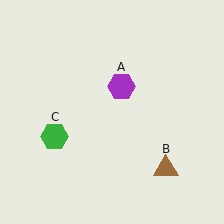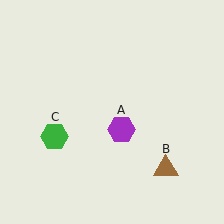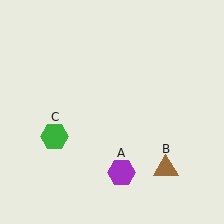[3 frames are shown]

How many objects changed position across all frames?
1 object changed position: purple hexagon (object A).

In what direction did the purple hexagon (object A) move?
The purple hexagon (object A) moved down.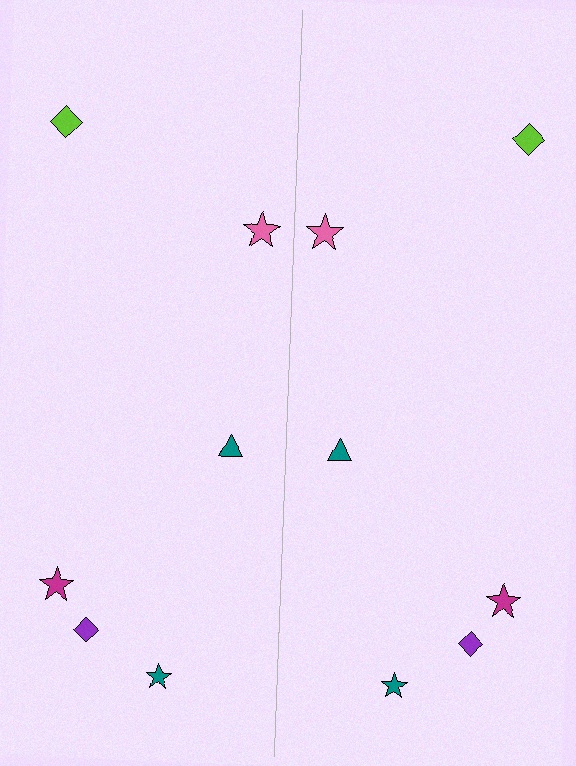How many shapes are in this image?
There are 12 shapes in this image.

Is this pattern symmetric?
Yes, this pattern has bilateral (reflection) symmetry.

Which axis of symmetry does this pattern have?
The pattern has a vertical axis of symmetry running through the center of the image.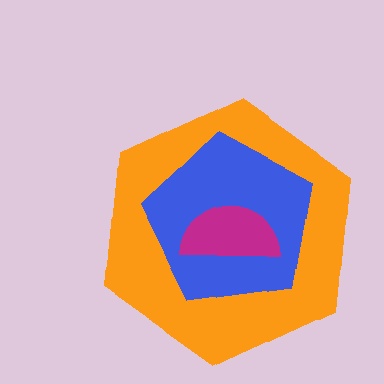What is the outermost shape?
The orange hexagon.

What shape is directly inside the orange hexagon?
The blue pentagon.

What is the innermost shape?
The magenta semicircle.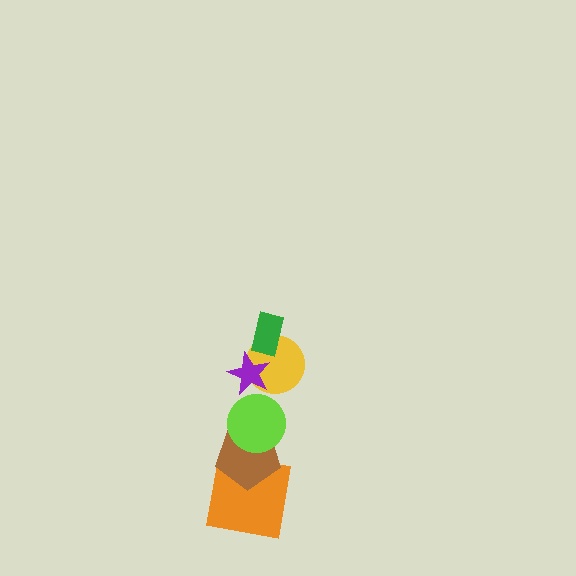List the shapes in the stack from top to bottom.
From top to bottom: the green rectangle, the purple star, the yellow circle, the lime circle, the brown pentagon, the orange square.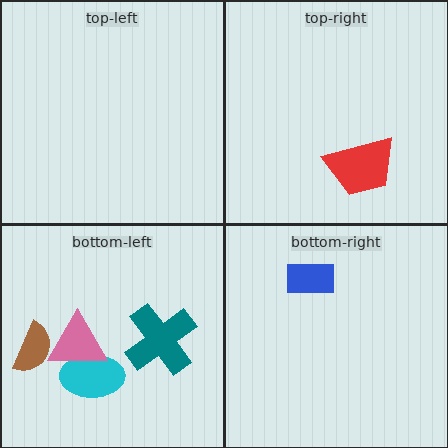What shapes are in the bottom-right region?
The blue rectangle.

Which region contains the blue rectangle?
The bottom-right region.